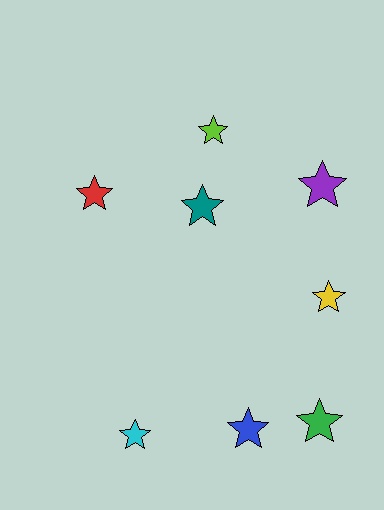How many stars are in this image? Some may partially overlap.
There are 8 stars.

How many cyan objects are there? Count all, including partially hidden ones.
There is 1 cyan object.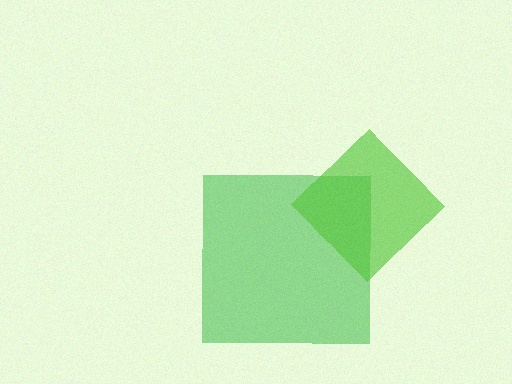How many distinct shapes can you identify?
There are 2 distinct shapes: a green square, a lime diamond.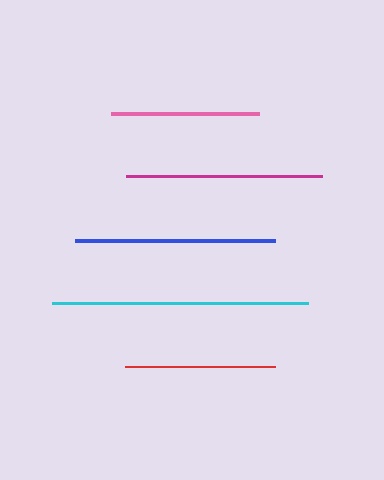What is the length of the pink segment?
The pink segment is approximately 148 pixels long.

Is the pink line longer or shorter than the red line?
The red line is longer than the pink line.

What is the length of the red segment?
The red segment is approximately 151 pixels long.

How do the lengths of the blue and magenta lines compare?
The blue and magenta lines are approximately the same length.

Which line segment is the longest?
The cyan line is the longest at approximately 256 pixels.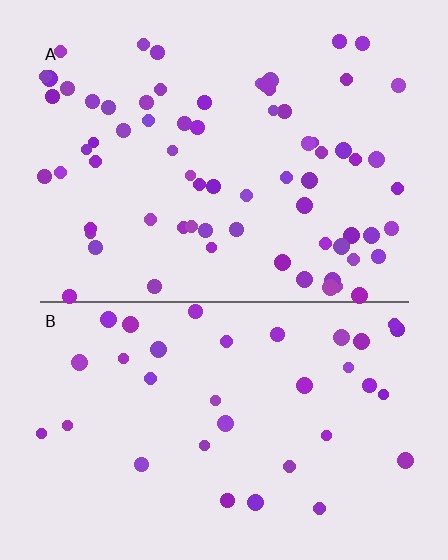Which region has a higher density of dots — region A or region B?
A (the top).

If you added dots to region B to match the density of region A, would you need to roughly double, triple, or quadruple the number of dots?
Approximately double.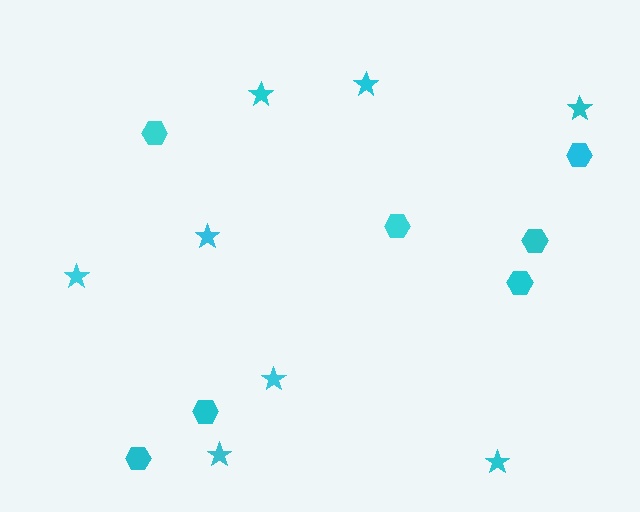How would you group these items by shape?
There are 2 groups: one group of hexagons (7) and one group of stars (8).